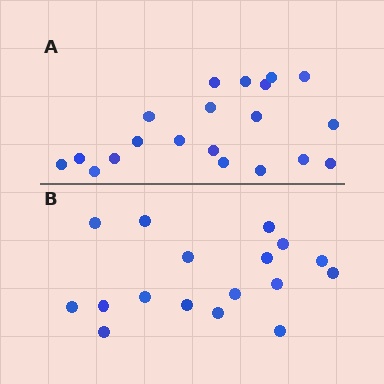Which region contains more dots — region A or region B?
Region A (the top region) has more dots.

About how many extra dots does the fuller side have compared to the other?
Region A has just a few more — roughly 2 or 3 more dots than region B.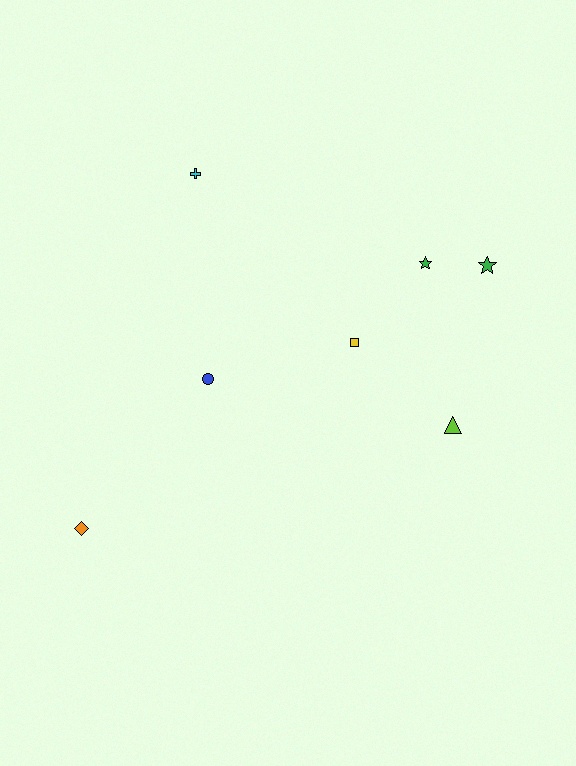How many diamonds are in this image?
There is 1 diamond.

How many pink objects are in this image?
There are no pink objects.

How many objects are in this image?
There are 7 objects.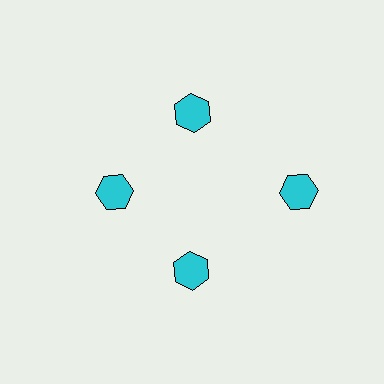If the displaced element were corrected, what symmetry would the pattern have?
It would have 4-fold rotational symmetry — the pattern would map onto itself every 90 degrees.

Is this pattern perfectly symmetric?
No. The 4 cyan hexagons are arranged in a ring, but one element near the 3 o'clock position is pushed outward from the center, breaking the 4-fold rotational symmetry.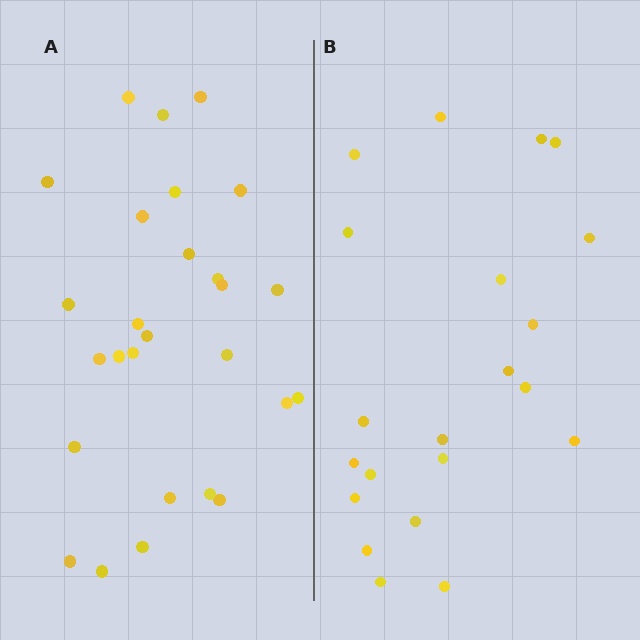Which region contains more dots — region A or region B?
Region A (the left region) has more dots.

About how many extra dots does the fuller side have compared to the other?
Region A has about 6 more dots than region B.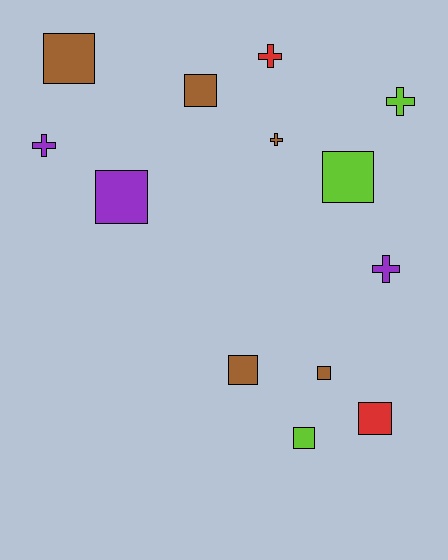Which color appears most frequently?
Brown, with 5 objects.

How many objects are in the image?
There are 13 objects.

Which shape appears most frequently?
Square, with 8 objects.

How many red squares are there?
There is 1 red square.